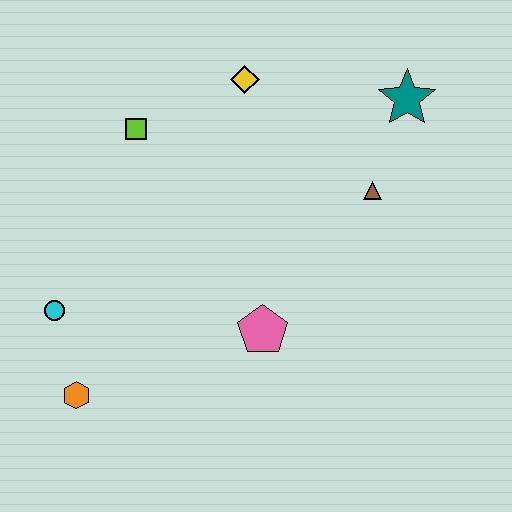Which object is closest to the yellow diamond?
The lime square is closest to the yellow diamond.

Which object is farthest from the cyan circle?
The teal star is farthest from the cyan circle.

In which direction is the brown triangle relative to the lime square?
The brown triangle is to the right of the lime square.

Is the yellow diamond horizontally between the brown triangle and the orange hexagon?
Yes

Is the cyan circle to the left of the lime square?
Yes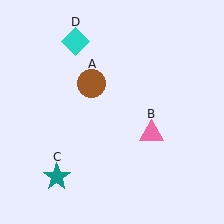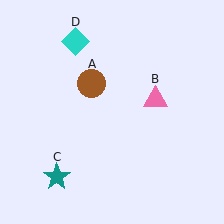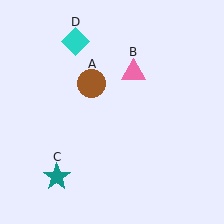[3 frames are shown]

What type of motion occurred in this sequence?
The pink triangle (object B) rotated counterclockwise around the center of the scene.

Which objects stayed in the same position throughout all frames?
Brown circle (object A) and teal star (object C) and cyan diamond (object D) remained stationary.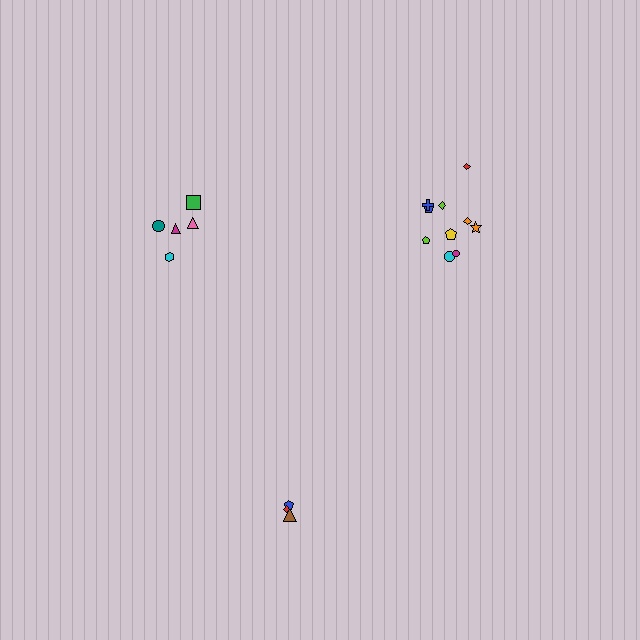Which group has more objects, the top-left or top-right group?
The top-right group.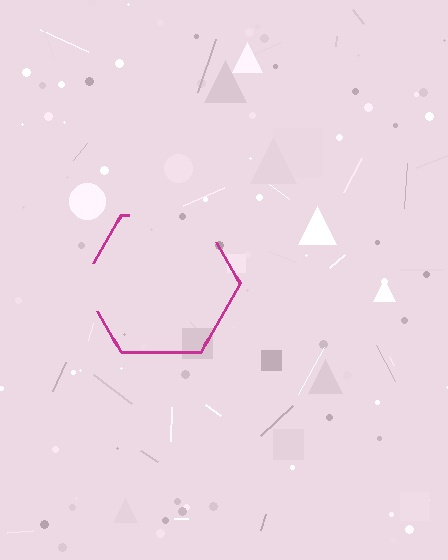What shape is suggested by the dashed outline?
The dashed outline suggests a hexagon.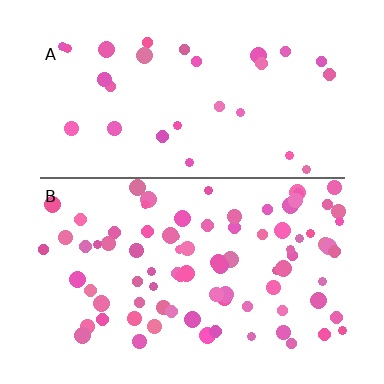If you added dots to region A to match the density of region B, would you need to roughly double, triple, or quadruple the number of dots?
Approximately triple.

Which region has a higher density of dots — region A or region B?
B (the bottom).